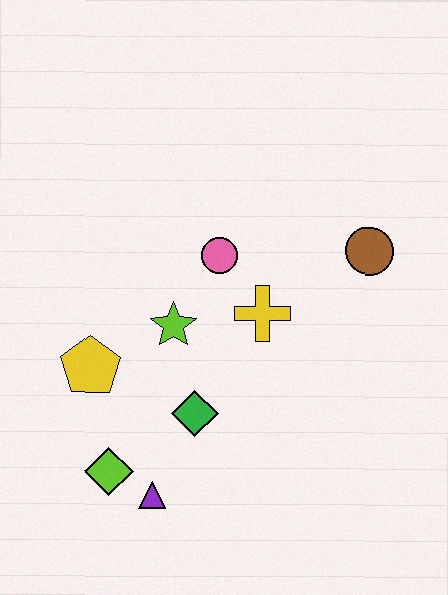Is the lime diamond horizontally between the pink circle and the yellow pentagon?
Yes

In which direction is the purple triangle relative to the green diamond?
The purple triangle is below the green diamond.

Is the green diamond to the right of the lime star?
Yes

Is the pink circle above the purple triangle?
Yes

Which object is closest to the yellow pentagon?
The lime star is closest to the yellow pentagon.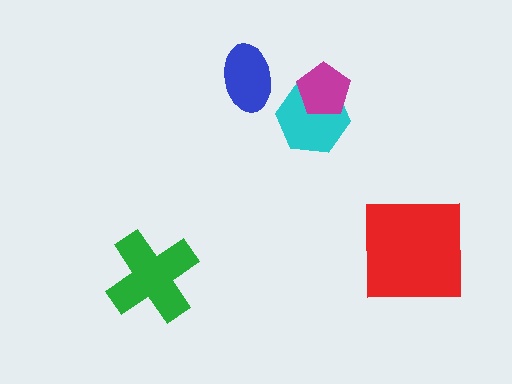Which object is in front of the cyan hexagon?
The magenta pentagon is in front of the cyan hexagon.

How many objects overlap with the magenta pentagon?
1 object overlaps with the magenta pentagon.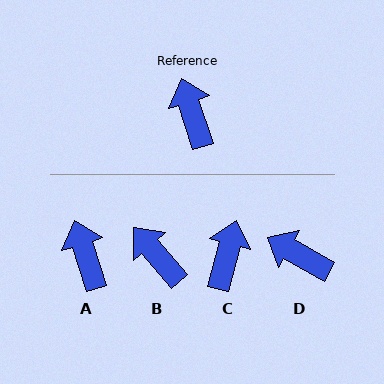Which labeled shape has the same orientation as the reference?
A.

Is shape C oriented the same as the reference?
No, it is off by about 33 degrees.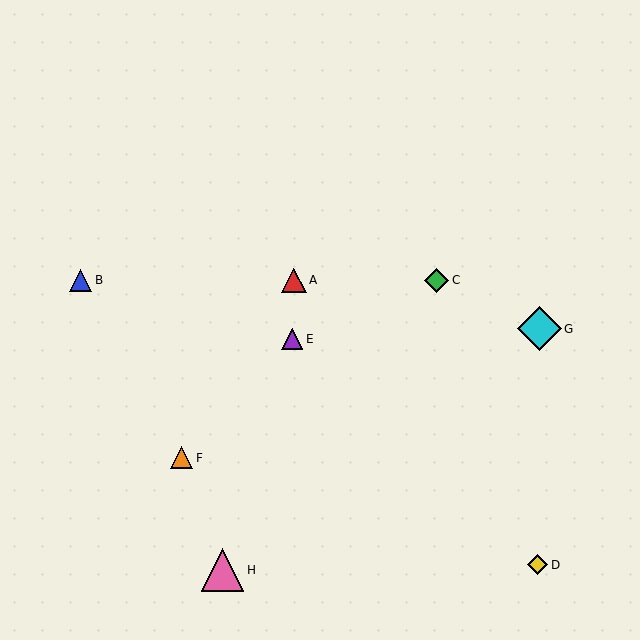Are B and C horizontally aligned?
Yes, both are at y≈280.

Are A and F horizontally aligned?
No, A is at y≈280 and F is at y≈458.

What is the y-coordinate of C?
Object C is at y≈280.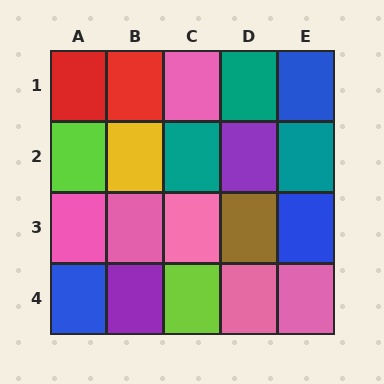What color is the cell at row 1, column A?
Red.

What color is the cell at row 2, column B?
Yellow.